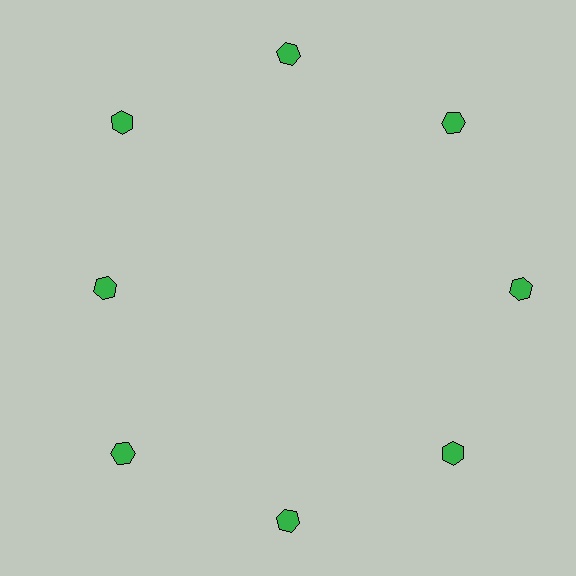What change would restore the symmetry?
The symmetry would be restored by moving it outward, back onto the ring so that all 8 hexagons sit at equal angles and equal distance from the center.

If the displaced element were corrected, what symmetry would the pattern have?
It would have 8-fold rotational symmetry — the pattern would map onto itself every 45 degrees.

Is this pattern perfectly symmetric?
No. The 8 green hexagons are arranged in a ring, but one element near the 9 o'clock position is pulled inward toward the center, breaking the 8-fold rotational symmetry.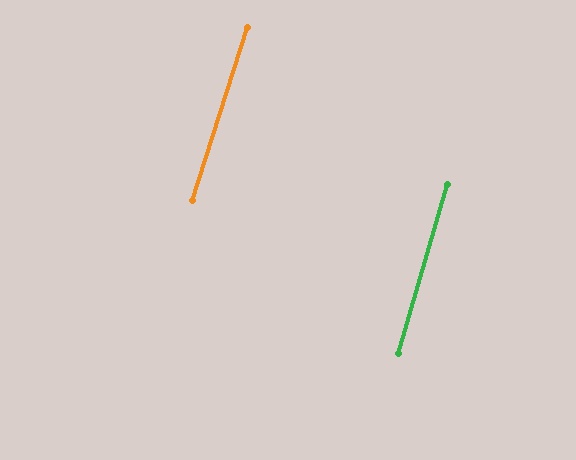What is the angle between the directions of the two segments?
Approximately 1 degree.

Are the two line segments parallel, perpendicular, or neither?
Parallel — their directions differ by only 1.2°.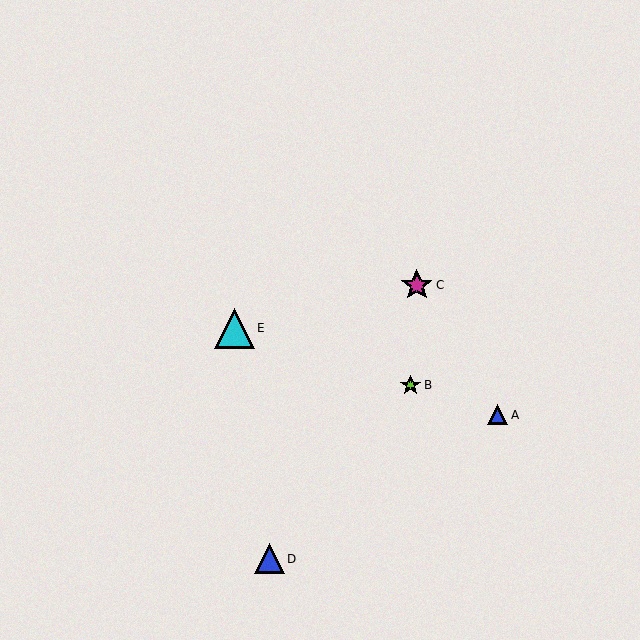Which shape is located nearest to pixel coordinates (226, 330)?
The cyan triangle (labeled E) at (235, 328) is nearest to that location.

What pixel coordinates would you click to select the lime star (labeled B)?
Click at (410, 385) to select the lime star B.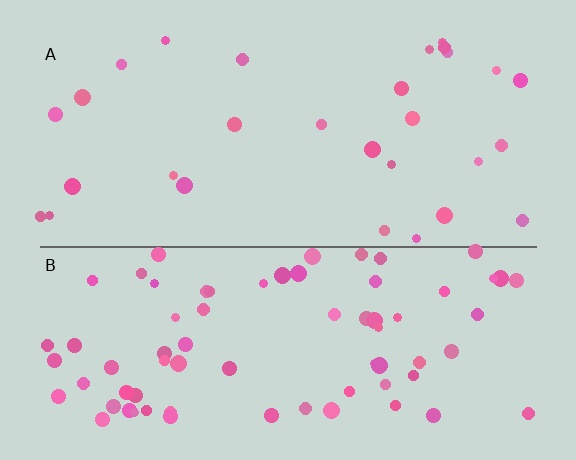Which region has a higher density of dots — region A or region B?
B (the bottom).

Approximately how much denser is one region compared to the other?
Approximately 2.5× — region B over region A.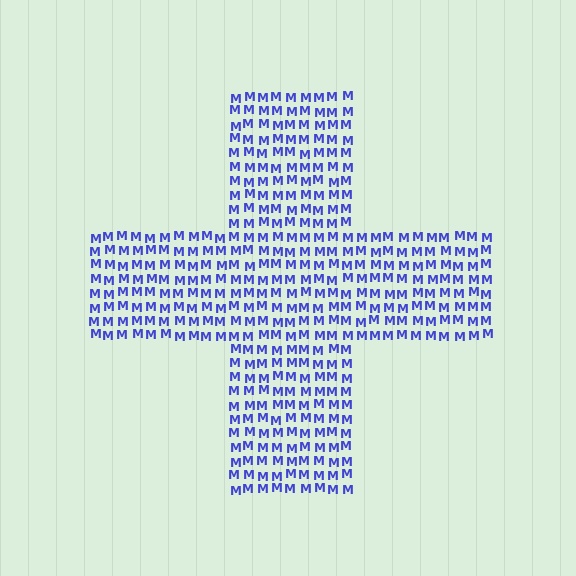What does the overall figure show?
The overall figure shows a cross.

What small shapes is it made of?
It is made of small letter M's.